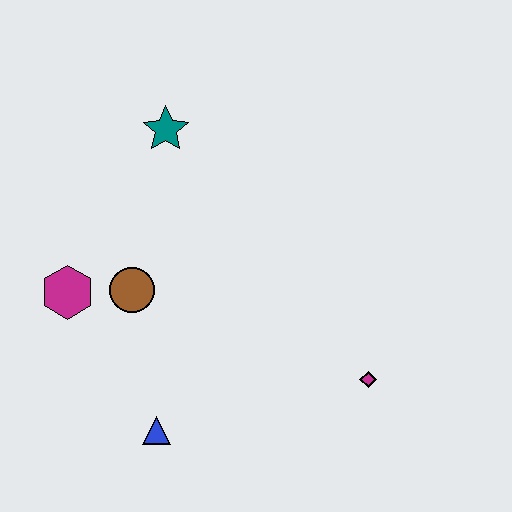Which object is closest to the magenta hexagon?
The brown circle is closest to the magenta hexagon.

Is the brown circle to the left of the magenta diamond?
Yes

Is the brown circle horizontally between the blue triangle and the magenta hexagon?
Yes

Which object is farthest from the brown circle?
The magenta diamond is farthest from the brown circle.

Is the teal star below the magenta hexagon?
No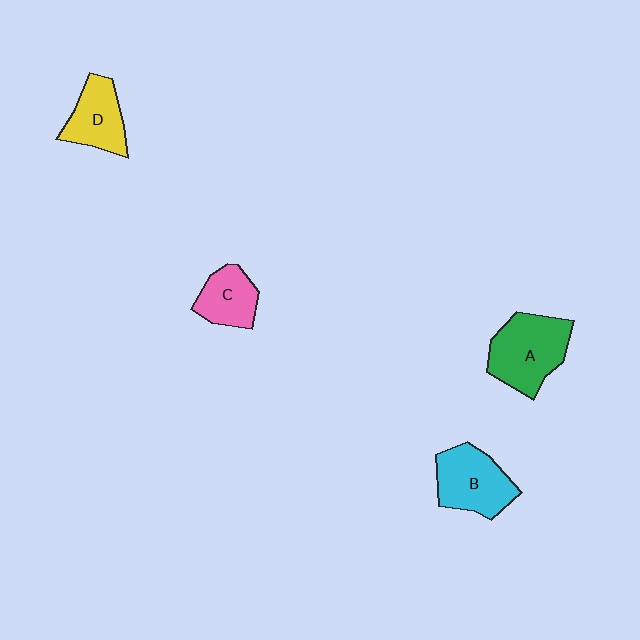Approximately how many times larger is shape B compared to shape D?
Approximately 1.3 times.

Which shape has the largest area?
Shape A (green).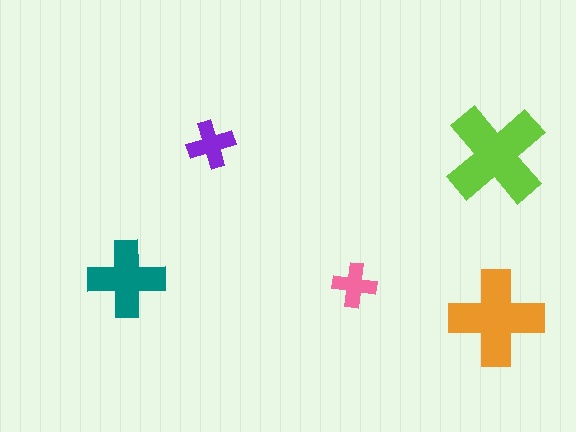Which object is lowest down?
The orange cross is bottommost.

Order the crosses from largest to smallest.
the lime one, the orange one, the teal one, the purple one, the pink one.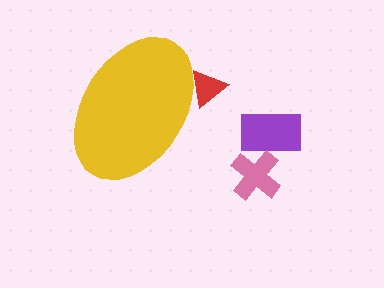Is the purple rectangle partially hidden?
No, the purple rectangle is fully visible.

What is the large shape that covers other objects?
A yellow ellipse.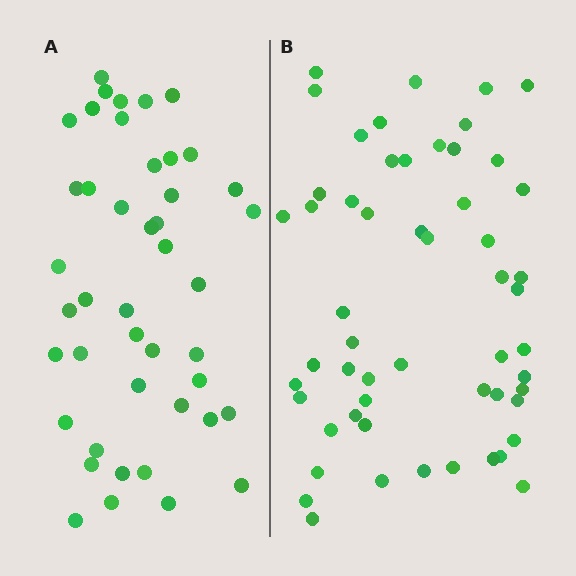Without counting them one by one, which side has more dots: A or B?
Region B (the right region) has more dots.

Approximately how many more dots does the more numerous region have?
Region B has roughly 12 or so more dots than region A.